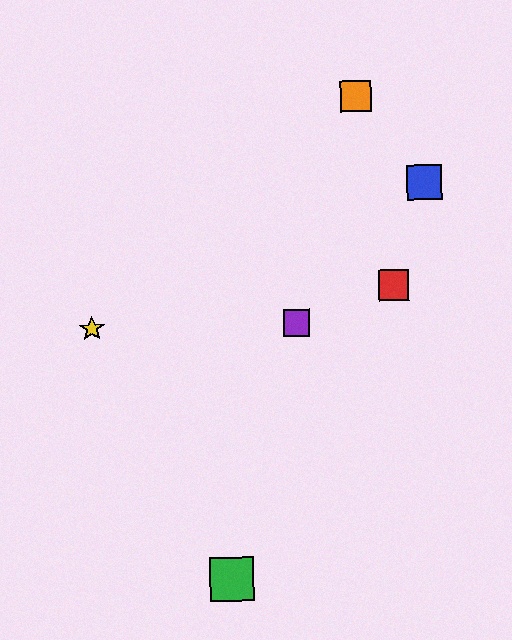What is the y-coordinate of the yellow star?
The yellow star is at y≈329.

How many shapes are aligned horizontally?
2 shapes (the yellow star, the purple square) are aligned horizontally.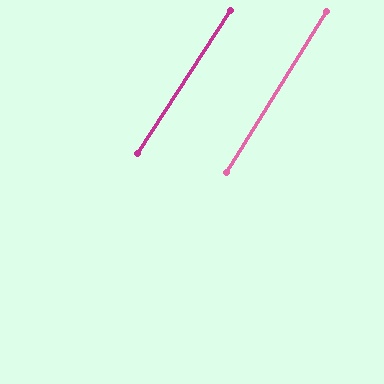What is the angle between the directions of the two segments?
Approximately 1 degree.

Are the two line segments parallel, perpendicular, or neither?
Parallel — their directions differ by only 0.9°.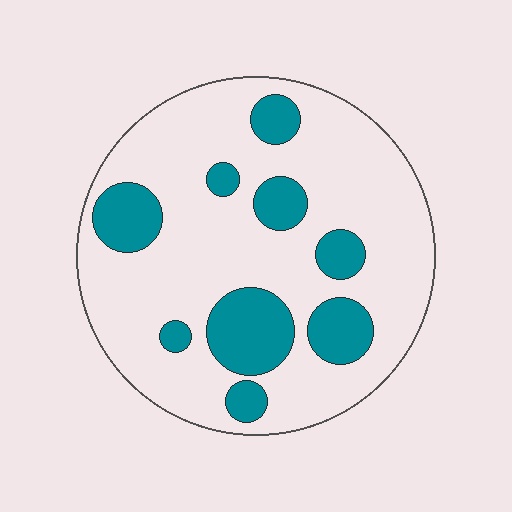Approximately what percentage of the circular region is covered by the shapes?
Approximately 25%.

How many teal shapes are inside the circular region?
9.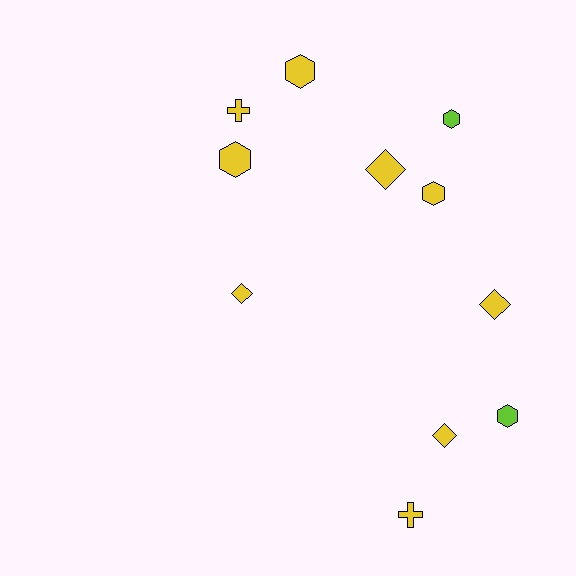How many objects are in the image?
There are 11 objects.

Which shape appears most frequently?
Hexagon, with 5 objects.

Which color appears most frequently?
Yellow, with 9 objects.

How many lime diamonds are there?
There are no lime diamonds.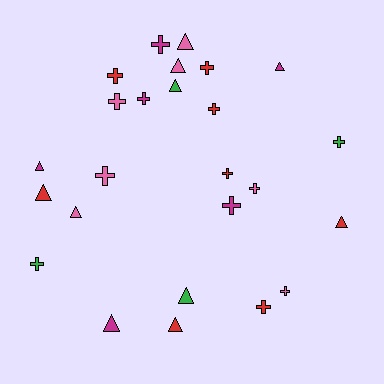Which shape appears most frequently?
Cross, with 14 objects.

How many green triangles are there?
There are 2 green triangles.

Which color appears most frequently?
Red, with 8 objects.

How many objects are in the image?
There are 25 objects.